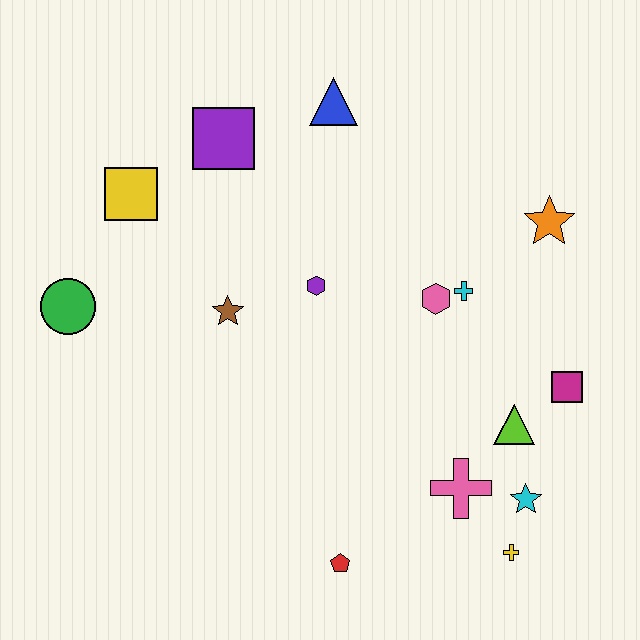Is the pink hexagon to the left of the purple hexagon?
No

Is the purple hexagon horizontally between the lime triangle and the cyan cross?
No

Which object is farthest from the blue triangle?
The yellow cross is farthest from the blue triangle.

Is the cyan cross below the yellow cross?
No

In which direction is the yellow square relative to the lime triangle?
The yellow square is to the left of the lime triangle.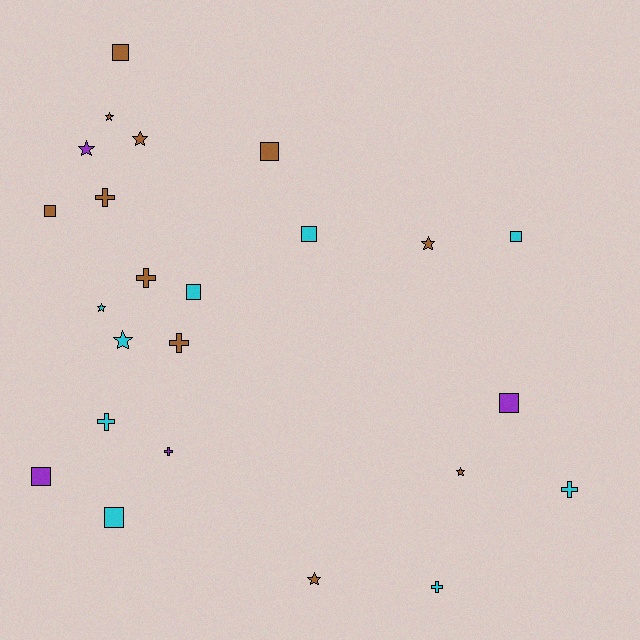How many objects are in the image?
There are 24 objects.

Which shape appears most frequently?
Square, with 9 objects.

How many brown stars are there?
There are 5 brown stars.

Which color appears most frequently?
Brown, with 11 objects.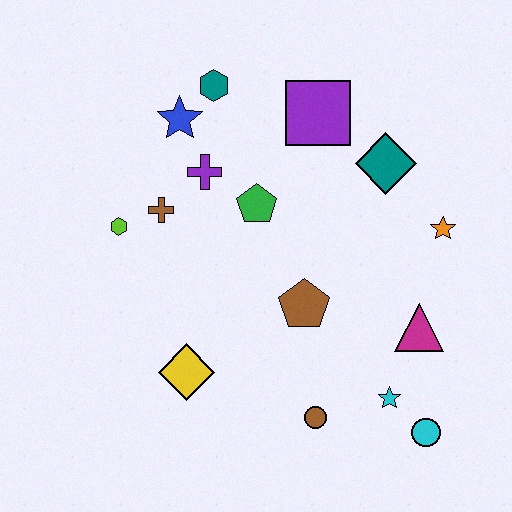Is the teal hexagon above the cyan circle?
Yes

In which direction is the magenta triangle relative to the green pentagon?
The magenta triangle is to the right of the green pentagon.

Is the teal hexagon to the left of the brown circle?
Yes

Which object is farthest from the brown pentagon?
The teal hexagon is farthest from the brown pentagon.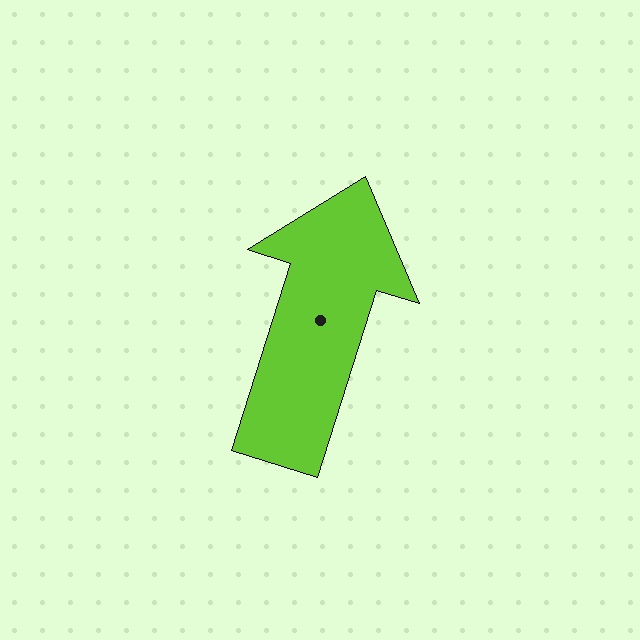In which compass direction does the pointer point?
North.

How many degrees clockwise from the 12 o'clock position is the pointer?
Approximately 17 degrees.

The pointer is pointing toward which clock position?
Roughly 1 o'clock.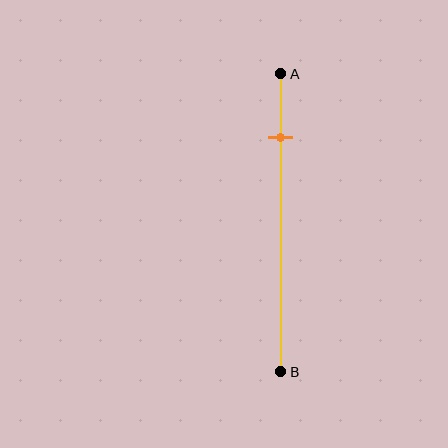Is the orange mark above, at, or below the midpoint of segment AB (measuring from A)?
The orange mark is above the midpoint of segment AB.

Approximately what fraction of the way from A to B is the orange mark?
The orange mark is approximately 20% of the way from A to B.